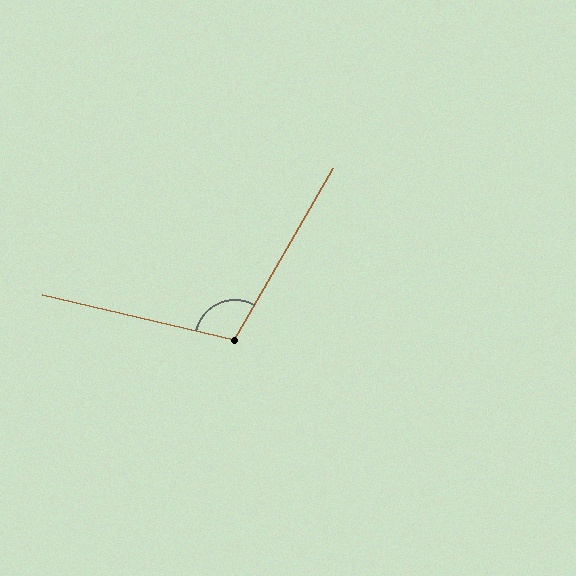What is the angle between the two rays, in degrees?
Approximately 107 degrees.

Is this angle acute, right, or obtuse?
It is obtuse.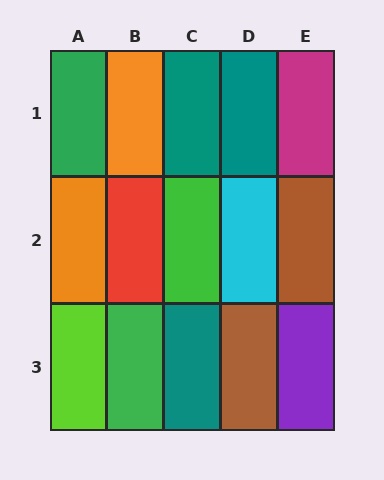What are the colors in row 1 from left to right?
Green, orange, teal, teal, magenta.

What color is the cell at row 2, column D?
Cyan.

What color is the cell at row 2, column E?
Brown.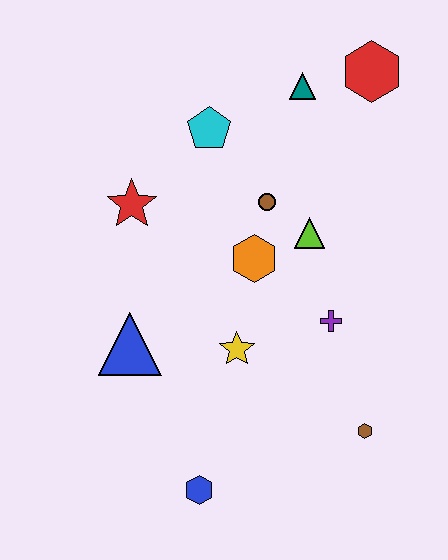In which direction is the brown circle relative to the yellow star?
The brown circle is above the yellow star.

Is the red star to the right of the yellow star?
No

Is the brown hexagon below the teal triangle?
Yes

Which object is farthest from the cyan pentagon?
The blue hexagon is farthest from the cyan pentagon.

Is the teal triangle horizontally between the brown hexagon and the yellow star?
Yes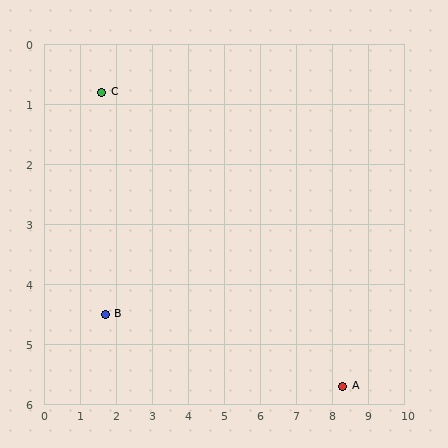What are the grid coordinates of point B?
Point B is at approximately (1.7, 4.5).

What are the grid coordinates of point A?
Point A is at approximately (8.3, 5.7).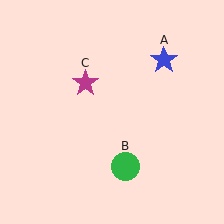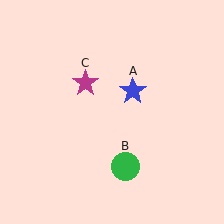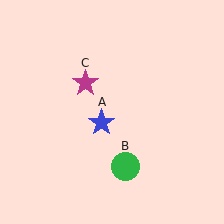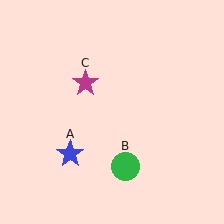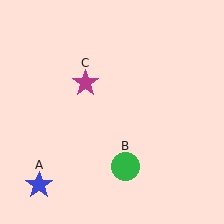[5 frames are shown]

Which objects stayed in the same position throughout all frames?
Green circle (object B) and magenta star (object C) remained stationary.